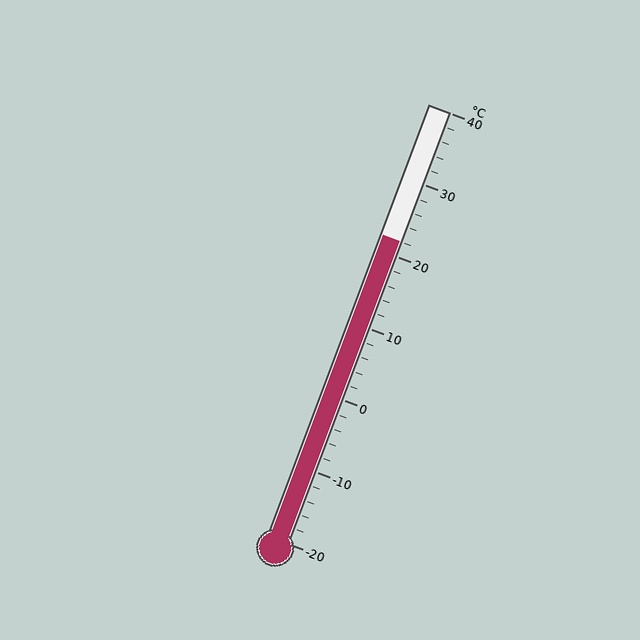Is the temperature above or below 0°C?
The temperature is above 0°C.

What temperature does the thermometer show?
The thermometer shows approximately 22°C.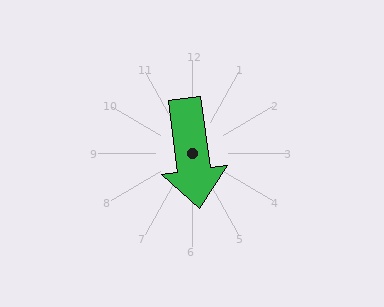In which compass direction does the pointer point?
South.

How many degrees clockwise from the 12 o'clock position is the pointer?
Approximately 172 degrees.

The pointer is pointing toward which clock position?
Roughly 6 o'clock.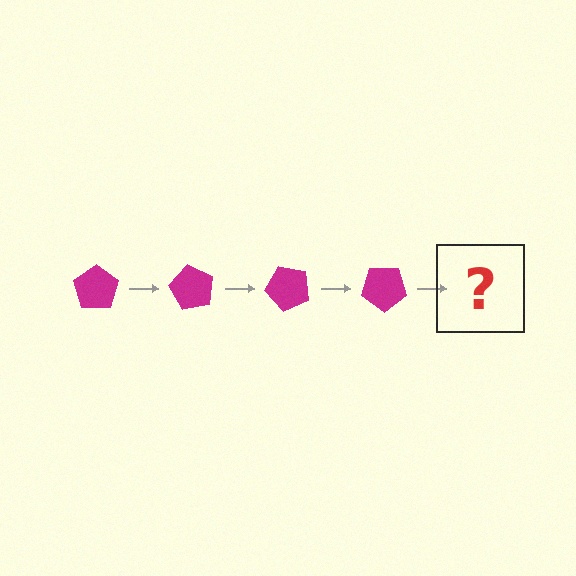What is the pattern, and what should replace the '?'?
The pattern is that the pentagon rotates 60 degrees each step. The '?' should be a magenta pentagon rotated 240 degrees.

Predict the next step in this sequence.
The next step is a magenta pentagon rotated 240 degrees.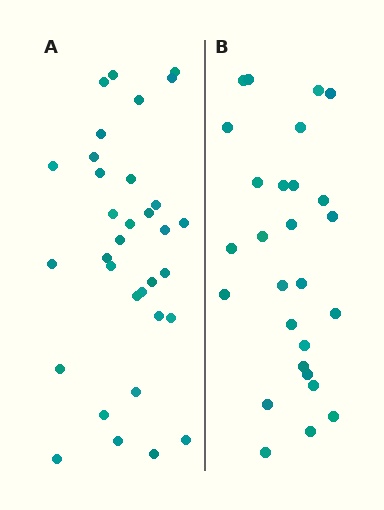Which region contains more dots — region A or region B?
Region A (the left region) has more dots.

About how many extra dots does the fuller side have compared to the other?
Region A has about 6 more dots than region B.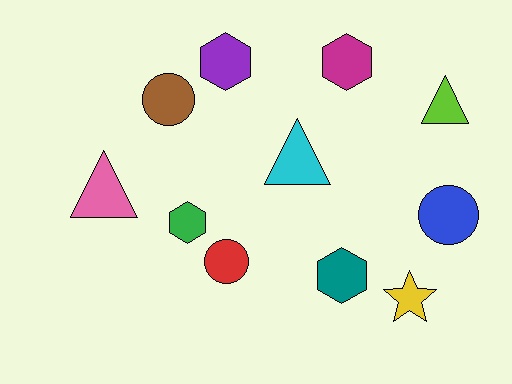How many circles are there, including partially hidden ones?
There are 3 circles.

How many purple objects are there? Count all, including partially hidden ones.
There is 1 purple object.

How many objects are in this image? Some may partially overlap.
There are 11 objects.